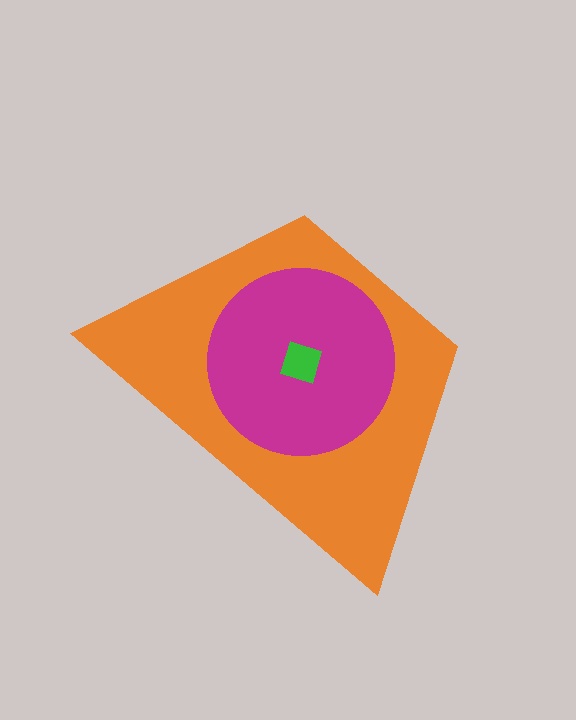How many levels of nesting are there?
3.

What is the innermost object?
The green diamond.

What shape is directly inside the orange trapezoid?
The magenta circle.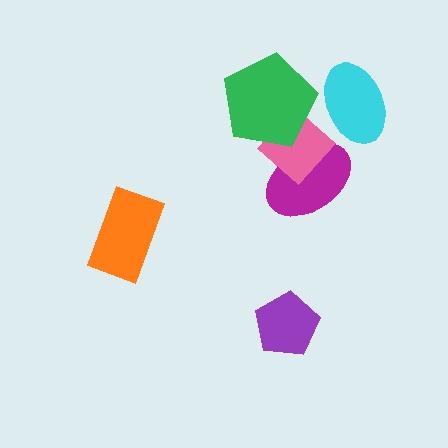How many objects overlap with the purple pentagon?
0 objects overlap with the purple pentagon.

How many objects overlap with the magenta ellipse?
1 object overlaps with the magenta ellipse.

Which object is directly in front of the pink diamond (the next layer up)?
The cyan ellipse is directly in front of the pink diamond.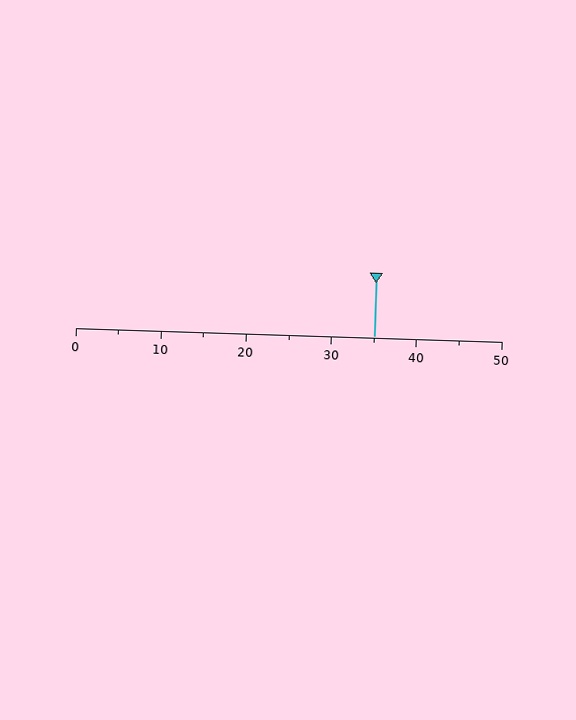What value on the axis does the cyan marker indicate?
The marker indicates approximately 35.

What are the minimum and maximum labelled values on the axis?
The axis runs from 0 to 50.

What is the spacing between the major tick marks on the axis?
The major ticks are spaced 10 apart.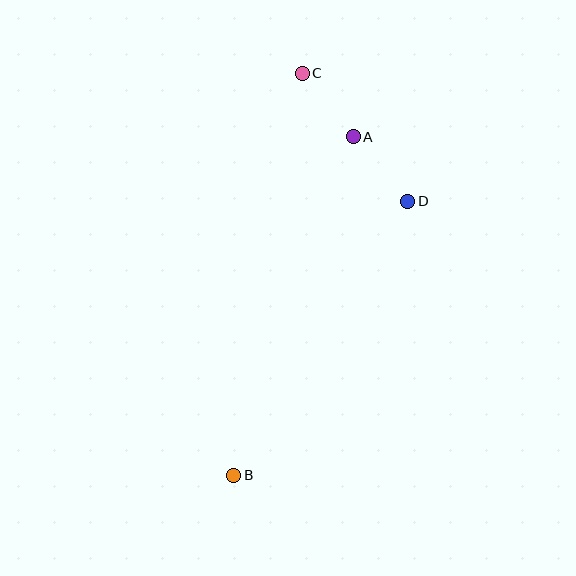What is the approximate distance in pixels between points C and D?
The distance between C and D is approximately 166 pixels.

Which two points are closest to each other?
Points A and C are closest to each other.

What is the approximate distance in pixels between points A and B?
The distance between A and B is approximately 359 pixels.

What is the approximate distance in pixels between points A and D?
The distance between A and D is approximately 84 pixels.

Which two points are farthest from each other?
Points B and C are farthest from each other.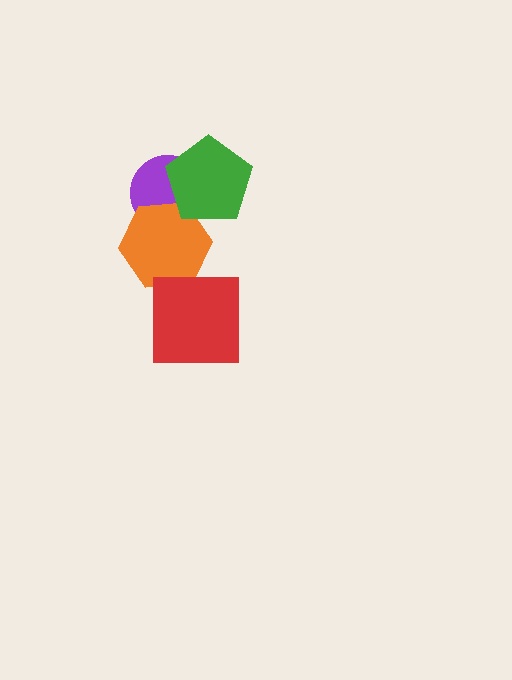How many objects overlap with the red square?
1 object overlaps with the red square.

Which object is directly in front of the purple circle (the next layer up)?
The orange hexagon is directly in front of the purple circle.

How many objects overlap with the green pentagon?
2 objects overlap with the green pentagon.